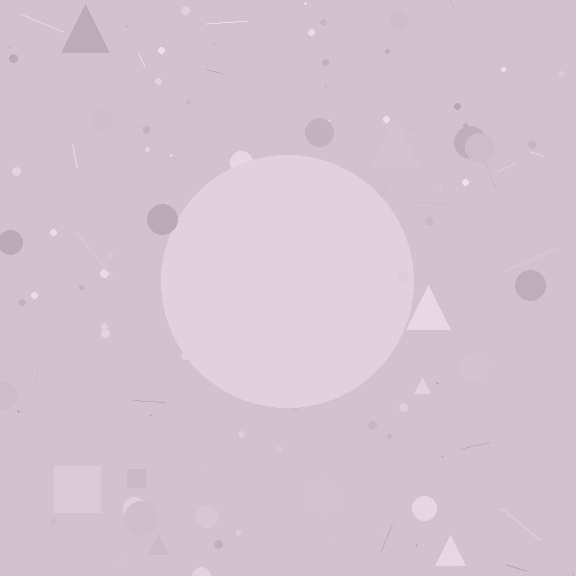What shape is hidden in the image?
A circle is hidden in the image.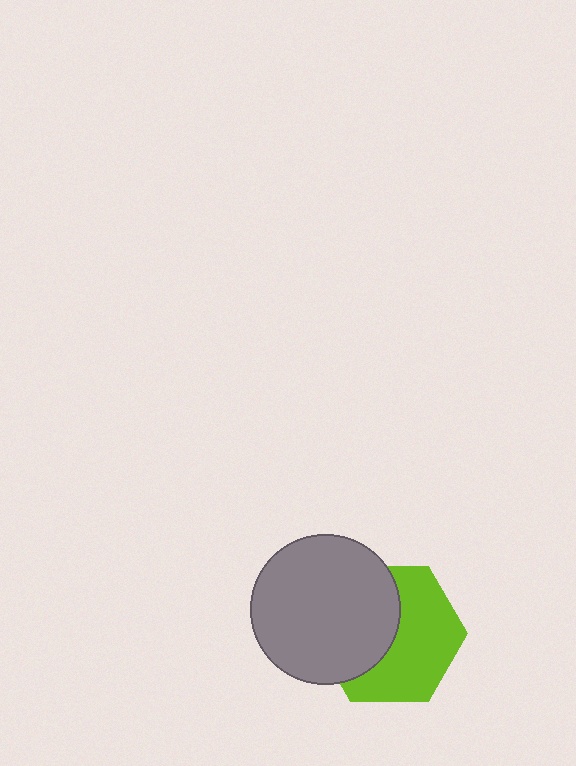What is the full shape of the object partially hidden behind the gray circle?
The partially hidden object is a lime hexagon.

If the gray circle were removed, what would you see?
You would see the complete lime hexagon.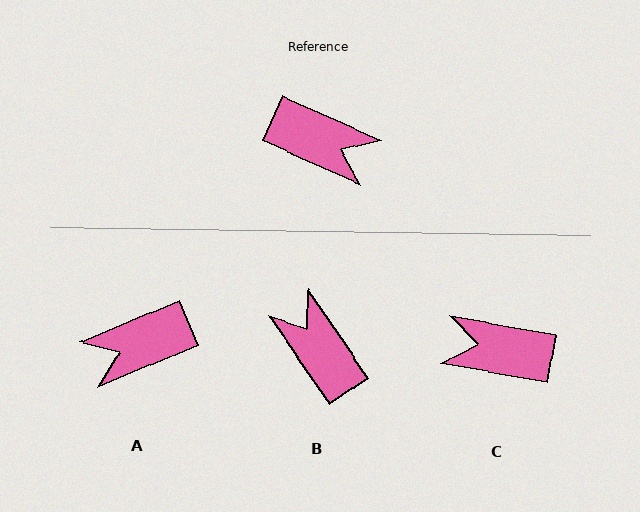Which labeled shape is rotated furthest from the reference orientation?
C, about 166 degrees away.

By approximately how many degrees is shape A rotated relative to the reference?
Approximately 133 degrees clockwise.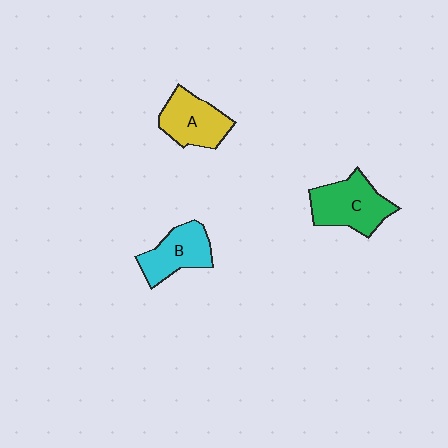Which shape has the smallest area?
Shape B (cyan).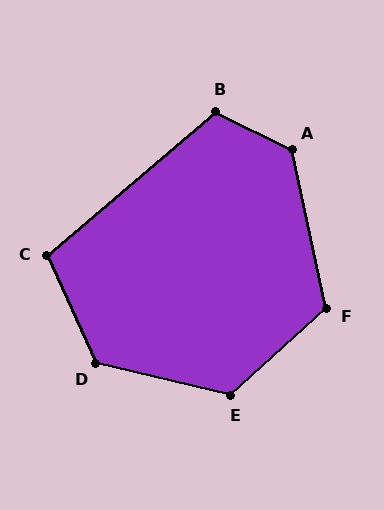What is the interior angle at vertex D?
Approximately 127 degrees (obtuse).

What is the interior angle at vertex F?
Approximately 119 degrees (obtuse).